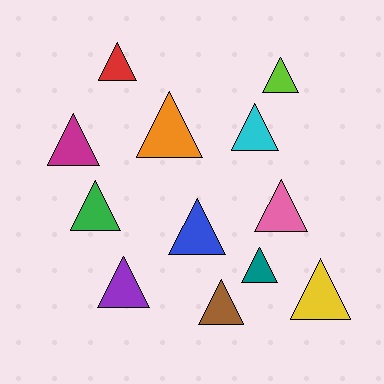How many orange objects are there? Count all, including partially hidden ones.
There is 1 orange object.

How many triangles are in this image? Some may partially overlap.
There are 12 triangles.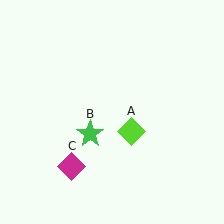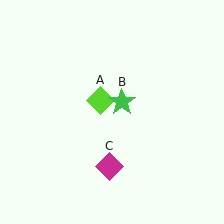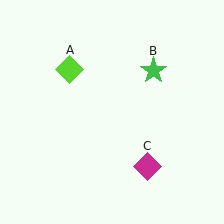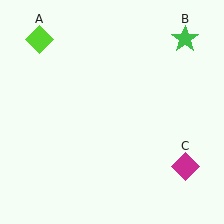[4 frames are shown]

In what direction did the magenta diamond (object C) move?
The magenta diamond (object C) moved right.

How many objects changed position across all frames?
3 objects changed position: lime diamond (object A), green star (object B), magenta diamond (object C).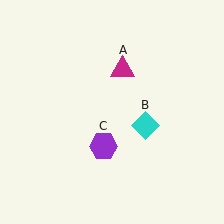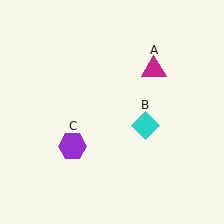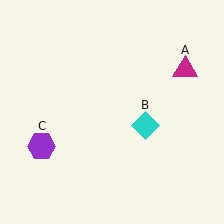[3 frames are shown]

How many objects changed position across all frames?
2 objects changed position: magenta triangle (object A), purple hexagon (object C).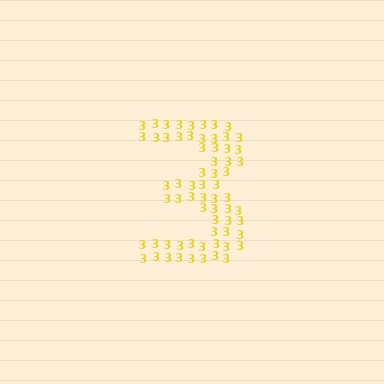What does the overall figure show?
The overall figure shows the digit 3.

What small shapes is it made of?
It is made of small digit 3's.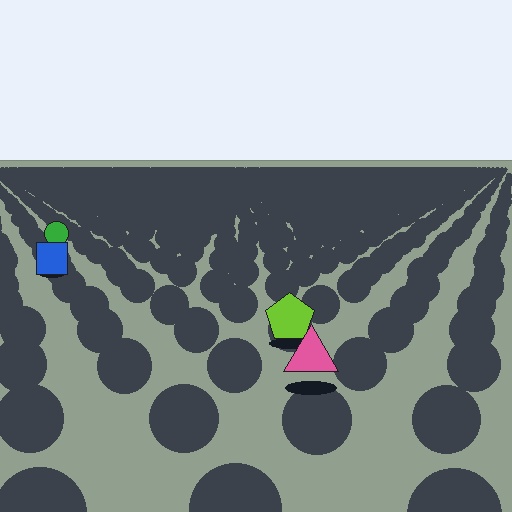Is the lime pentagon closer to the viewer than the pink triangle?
No. The pink triangle is closer — you can tell from the texture gradient: the ground texture is coarser near it.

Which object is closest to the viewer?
The pink triangle is closest. The texture marks near it are larger and more spread out.